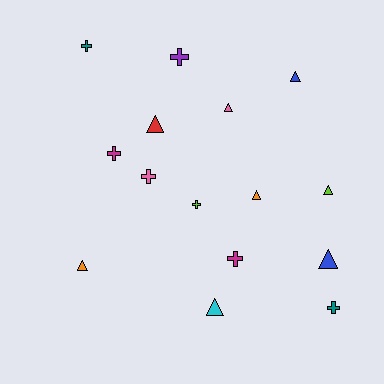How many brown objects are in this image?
There are no brown objects.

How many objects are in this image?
There are 15 objects.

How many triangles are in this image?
There are 8 triangles.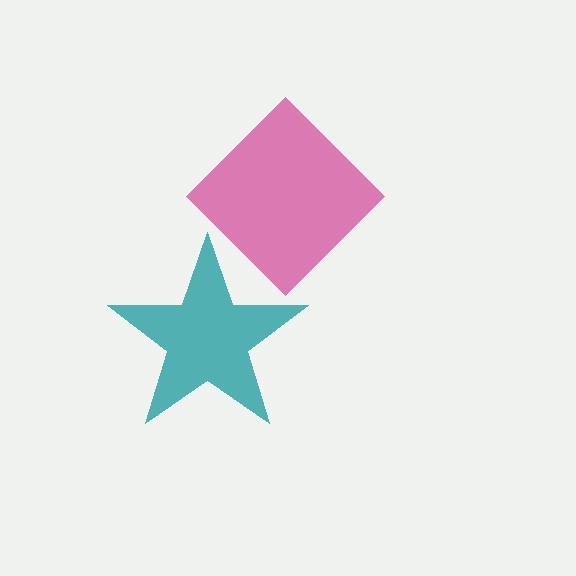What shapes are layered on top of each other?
The layered shapes are: a magenta diamond, a teal star.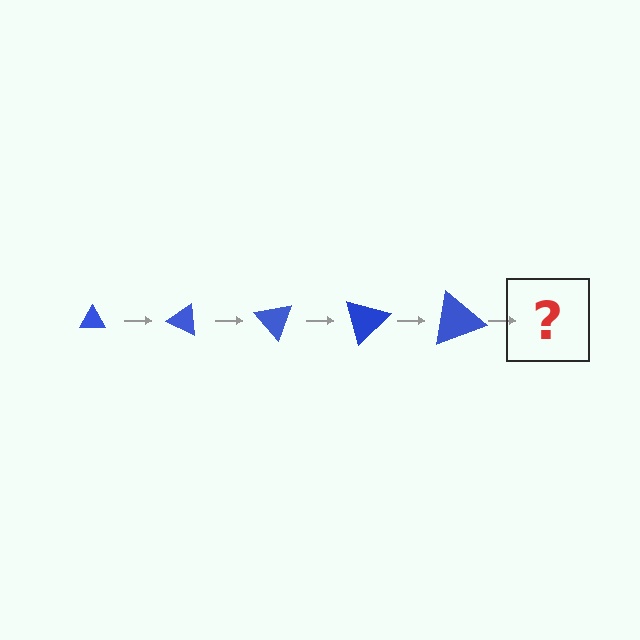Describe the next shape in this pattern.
It should be a triangle, larger than the previous one and rotated 125 degrees from the start.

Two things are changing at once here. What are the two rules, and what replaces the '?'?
The two rules are that the triangle grows larger each step and it rotates 25 degrees each step. The '?' should be a triangle, larger than the previous one and rotated 125 degrees from the start.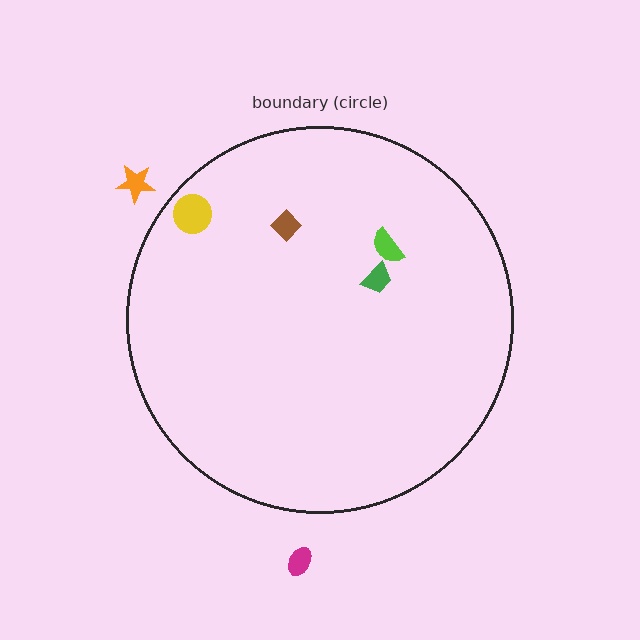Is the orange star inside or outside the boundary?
Outside.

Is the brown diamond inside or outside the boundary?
Inside.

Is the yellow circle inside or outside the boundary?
Inside.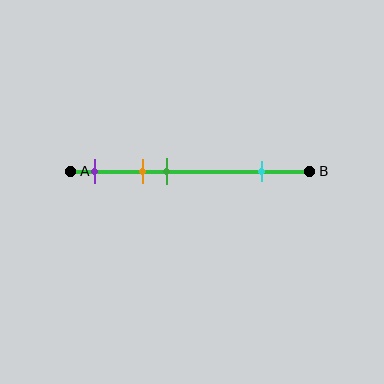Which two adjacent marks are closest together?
The orange and green marks are the closest adjacent pair.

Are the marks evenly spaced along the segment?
No, the marks are not evenly spaced.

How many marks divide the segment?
There are 4 marks dividing the segment.